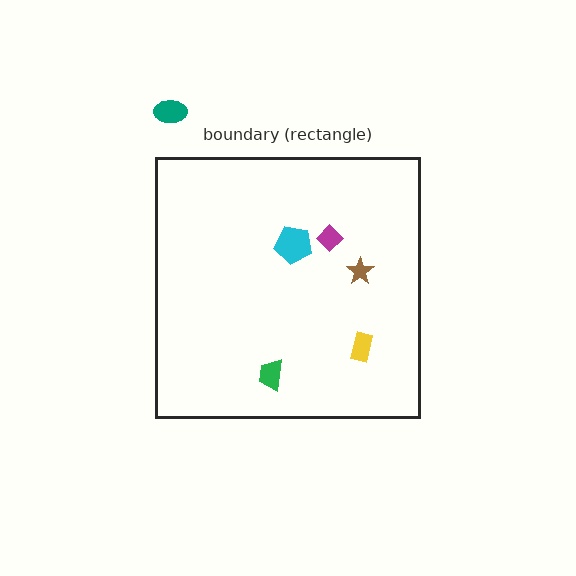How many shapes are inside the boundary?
5 inside, 1 outside.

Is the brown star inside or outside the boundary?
Inside.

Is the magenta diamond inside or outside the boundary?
Inside.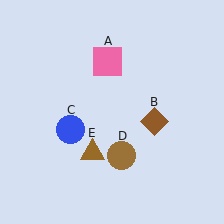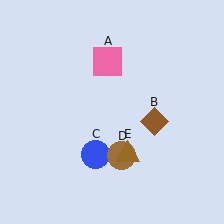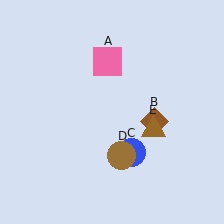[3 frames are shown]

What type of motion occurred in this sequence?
The blue circle (object C), brown triangle (object E) rotated counterclockwise around the center of the scene.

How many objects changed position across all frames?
2 objects changed position: blue circle (object C), brown triangle (object E).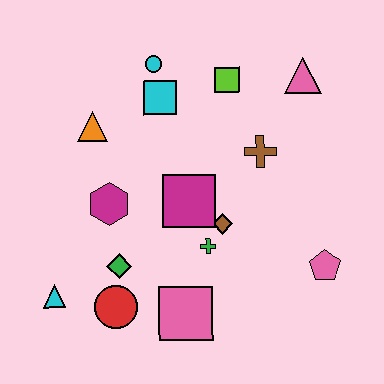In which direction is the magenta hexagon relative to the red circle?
The magenta hexagon is above the red circle.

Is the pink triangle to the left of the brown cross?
No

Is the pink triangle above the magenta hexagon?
Yes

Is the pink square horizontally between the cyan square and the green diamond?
No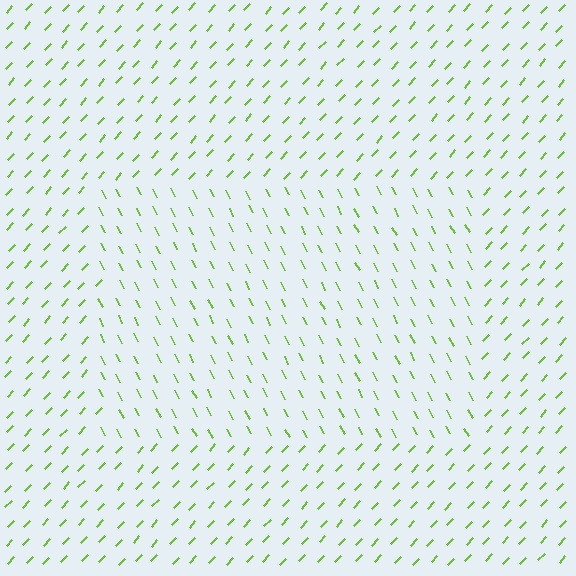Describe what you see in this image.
The image is filled with small lime line segments. A rectangle region in the image has lines oriented differently from the surrounding lines, creating a visible texture boundary.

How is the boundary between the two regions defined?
The boundary is defined purely by a change in line orientation (approximately 71 degrees difference). All lines are the same color and thickness.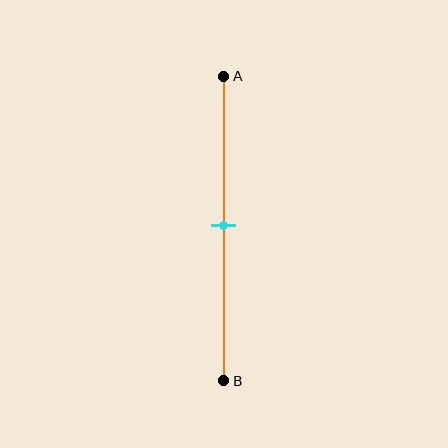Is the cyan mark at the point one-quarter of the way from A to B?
No, the mark is at about 50% from A, not at the 25% one-quarter point.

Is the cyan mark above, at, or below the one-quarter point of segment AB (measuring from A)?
The cyan mark is below the one-quarter point of segment AB.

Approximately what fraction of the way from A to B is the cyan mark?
The cyan mark is approximately 50% of the way from A to B.